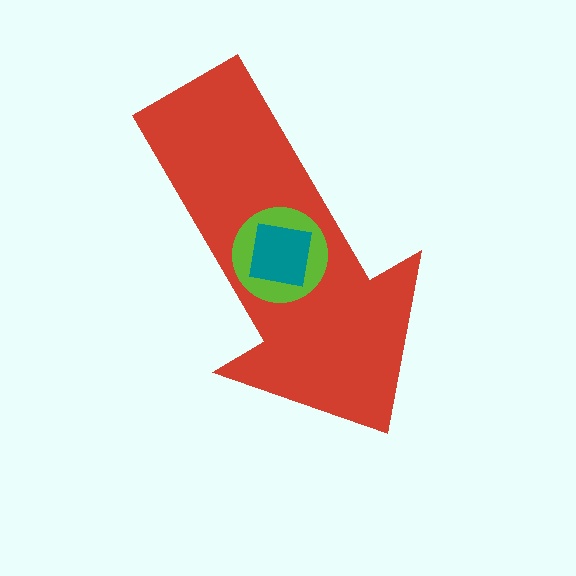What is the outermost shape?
The red arrow.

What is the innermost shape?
The teal square.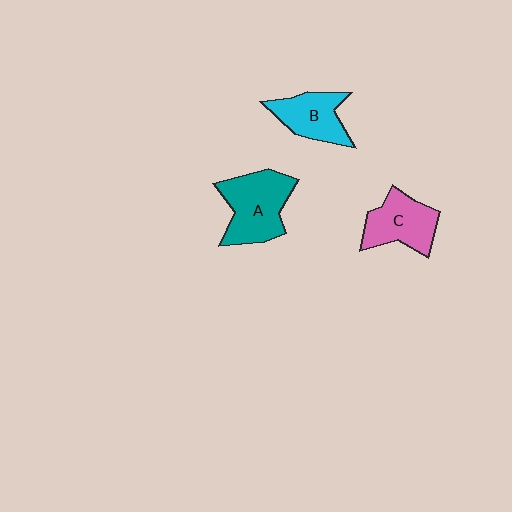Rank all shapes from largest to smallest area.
From largest to smallest: A (teal), C (pink), B (cyan).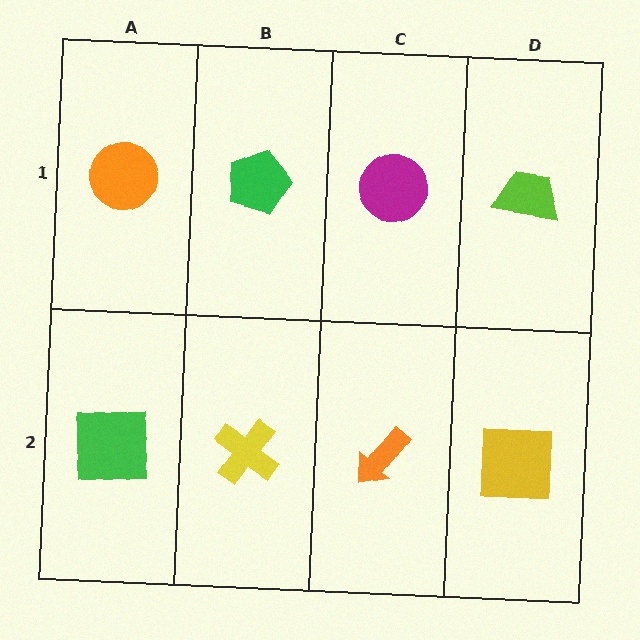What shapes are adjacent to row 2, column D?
A lime trapezoid (row 1, column D), an orange arrow (row 2, column C).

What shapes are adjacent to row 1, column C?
An orange arrow (row 2, column C), a green pentagon (row 1, column B), a lime trapezoid (row 1, column D).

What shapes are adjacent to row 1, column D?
A yellow square (row 2, column D), a magenta circle (row 1, column C).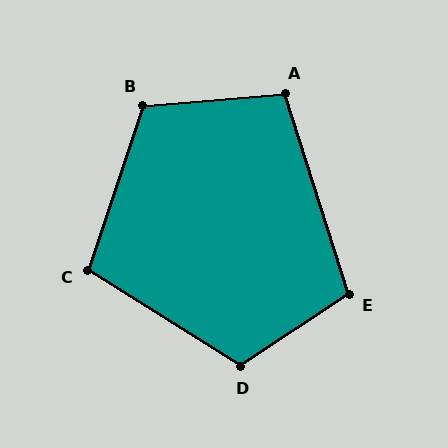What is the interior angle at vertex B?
Approximately 113 degrees (obtuse).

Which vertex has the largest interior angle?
D, at approximately 114 degrees.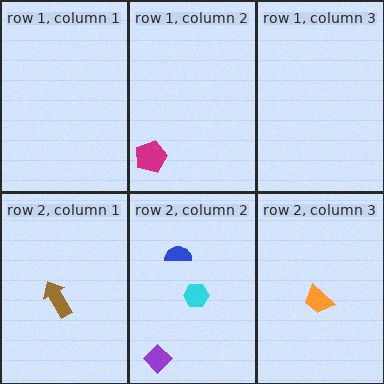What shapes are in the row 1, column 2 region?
The magenta pentagon.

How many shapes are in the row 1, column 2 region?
1.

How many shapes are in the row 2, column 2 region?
3.